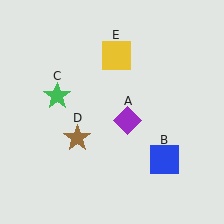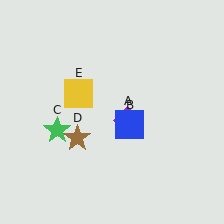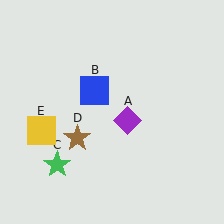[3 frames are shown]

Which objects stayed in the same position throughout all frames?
Purple diamond (object A) and brown star (object D) remained stationary.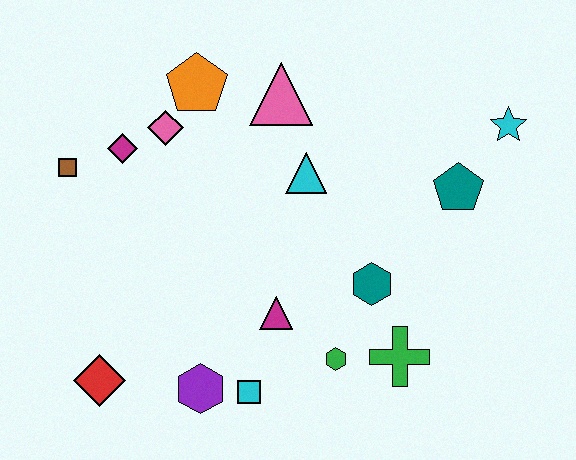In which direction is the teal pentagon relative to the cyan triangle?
The teal pentagon is to the right of the cyan triangle.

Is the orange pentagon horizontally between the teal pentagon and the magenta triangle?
No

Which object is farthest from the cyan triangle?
The red diamond is farthest from the cyan triangle.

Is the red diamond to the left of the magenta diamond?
Yes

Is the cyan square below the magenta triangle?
Yes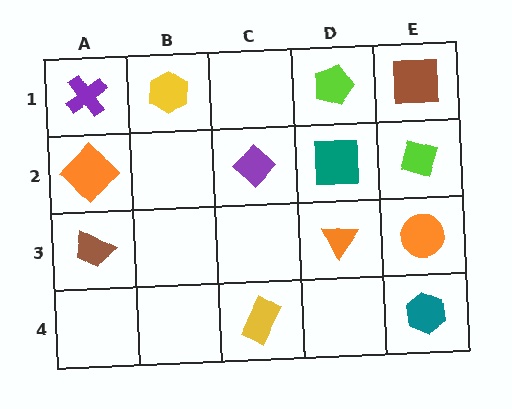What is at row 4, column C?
A yellow rectangle.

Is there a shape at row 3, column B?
No, that cell is empty.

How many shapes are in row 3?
3 shapes.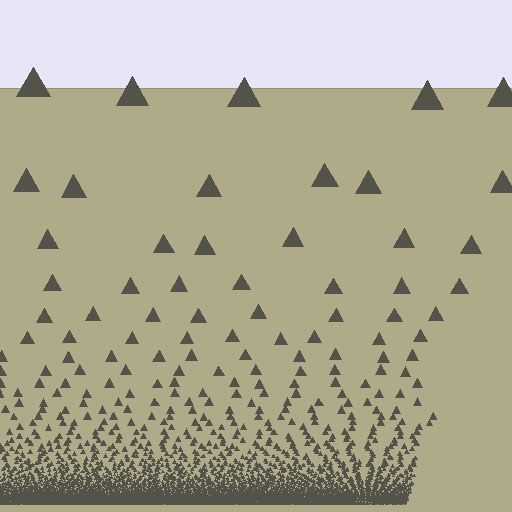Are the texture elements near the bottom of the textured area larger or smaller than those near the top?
Smaller. The gradient is inverted — elements near the bottom are smaller and denser.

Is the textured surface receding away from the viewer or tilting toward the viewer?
The surface appears to tilt toward the viewer. Texture elements get larger and sparser toward the top.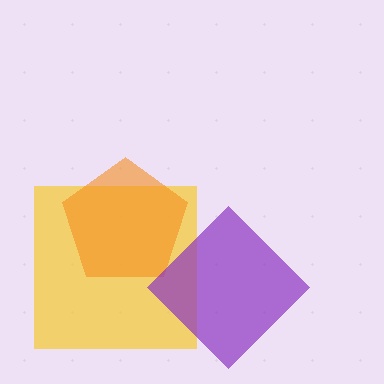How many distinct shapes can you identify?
There are 3 distinct shapes: a yellow square, an orange pentagon, a purple diamond.